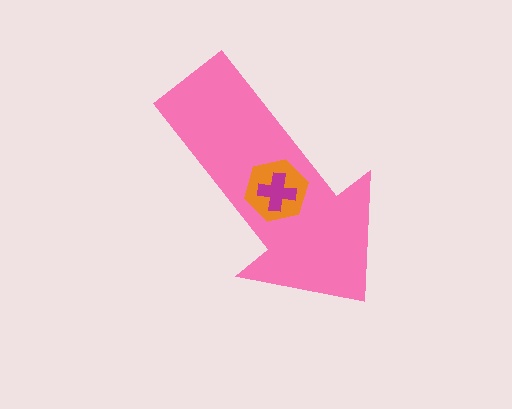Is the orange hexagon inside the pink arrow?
Yes.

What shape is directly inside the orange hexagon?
The magenta cross.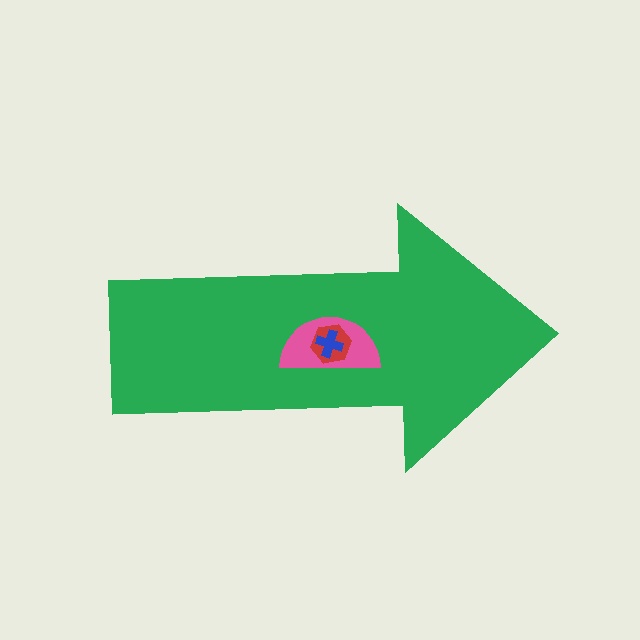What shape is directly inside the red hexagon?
The blue cross.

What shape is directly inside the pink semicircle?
The red hexagon.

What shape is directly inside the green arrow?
The pink semicircle.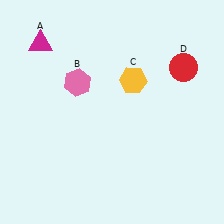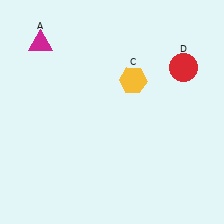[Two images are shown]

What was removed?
The pink hexagon (B) was removed in Image 2.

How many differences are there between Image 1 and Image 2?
There is 1 difference between the two images.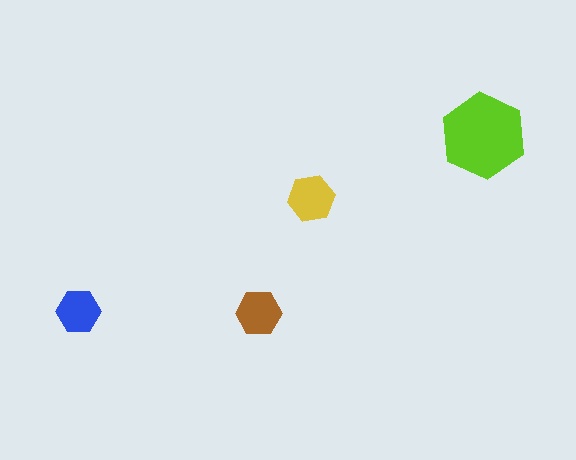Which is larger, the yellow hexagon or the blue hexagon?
The yellow one.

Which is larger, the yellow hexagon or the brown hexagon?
The yellow one.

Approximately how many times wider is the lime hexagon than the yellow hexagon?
About 2 times wider.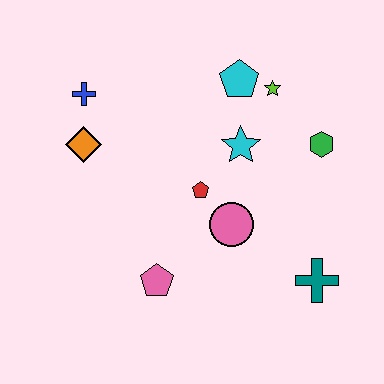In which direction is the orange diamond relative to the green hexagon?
The orange diamond is to the left of the green hexagon.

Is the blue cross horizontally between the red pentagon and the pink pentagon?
No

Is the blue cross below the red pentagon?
No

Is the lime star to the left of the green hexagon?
Yes